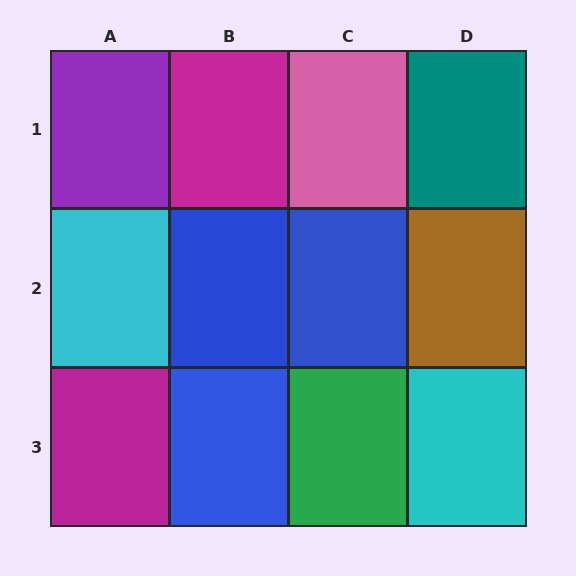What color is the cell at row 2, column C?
Blue.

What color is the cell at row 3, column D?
Cyan.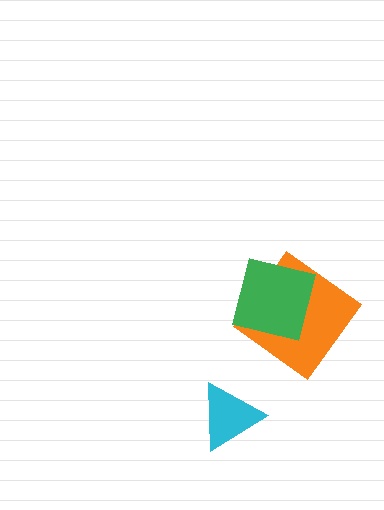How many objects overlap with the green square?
1 object overlaps with the green square.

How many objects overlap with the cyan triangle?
0 objects overlap with the cyan triangle.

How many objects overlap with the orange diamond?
1 object overlaps with the orange diamond.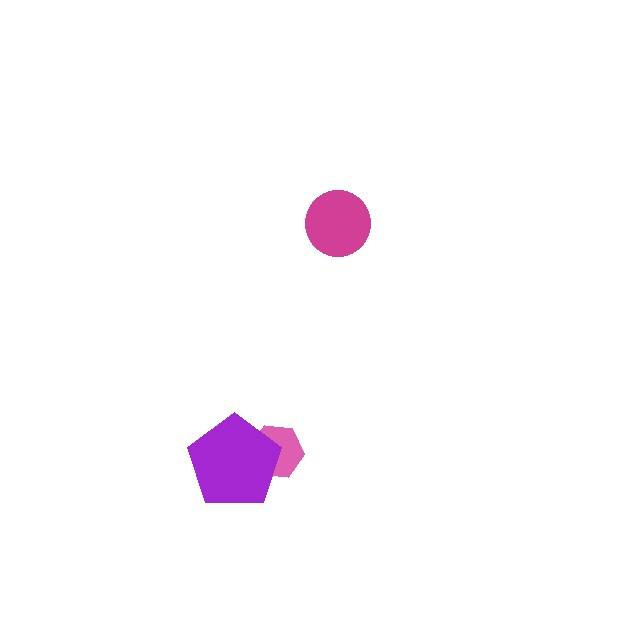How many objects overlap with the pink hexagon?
1 object overlaps with the pink hexagon.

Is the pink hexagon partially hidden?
Yes, it is partially covered by another shape.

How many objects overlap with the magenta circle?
0 objects overlap with the magenta circle.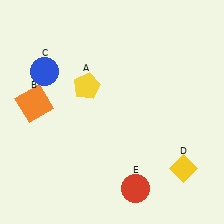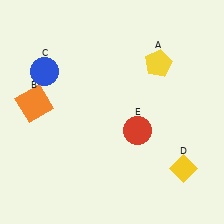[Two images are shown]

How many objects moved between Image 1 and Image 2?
2 objects moved between the two images.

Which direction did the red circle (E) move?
The red circle (E) moved up.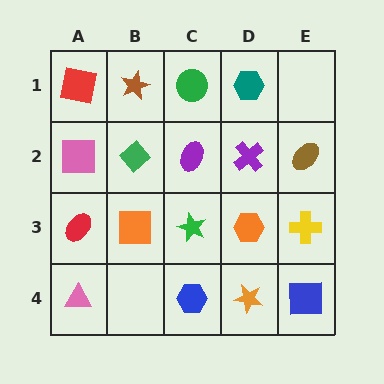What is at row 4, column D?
An orange star.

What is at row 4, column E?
A blue square.